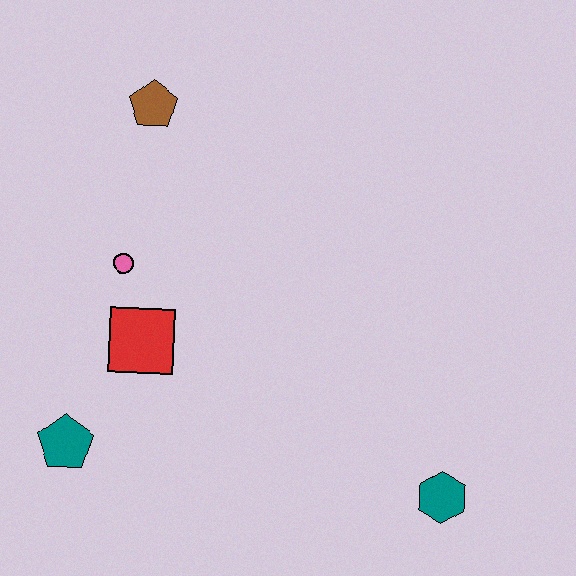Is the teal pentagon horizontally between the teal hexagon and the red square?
No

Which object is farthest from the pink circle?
The teal hexagon is farthest from the pink circle.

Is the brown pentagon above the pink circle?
Yes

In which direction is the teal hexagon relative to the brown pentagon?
The teal hexagon is below the brown pentagon.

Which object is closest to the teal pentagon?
The red square is closest to the teal pentagon.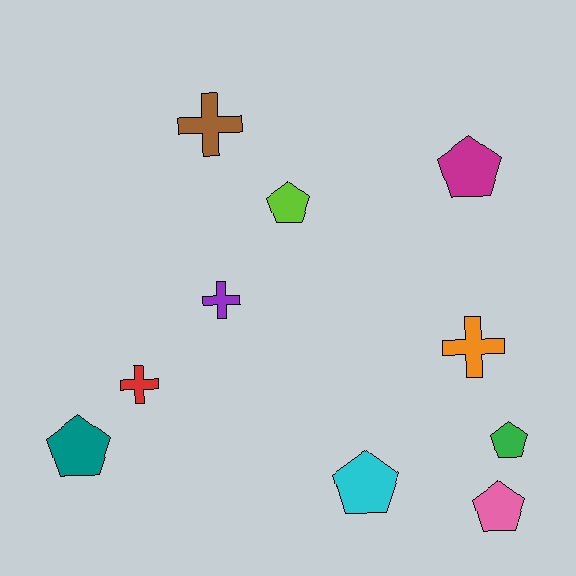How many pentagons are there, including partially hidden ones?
There are 6 pentagons.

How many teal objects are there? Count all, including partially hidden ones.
There is 1 teal object.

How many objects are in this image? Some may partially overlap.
There are 10 objects.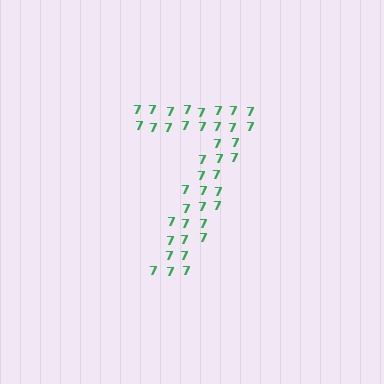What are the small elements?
The small elements are digit 7's.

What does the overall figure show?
The overall figure shows the digit 7.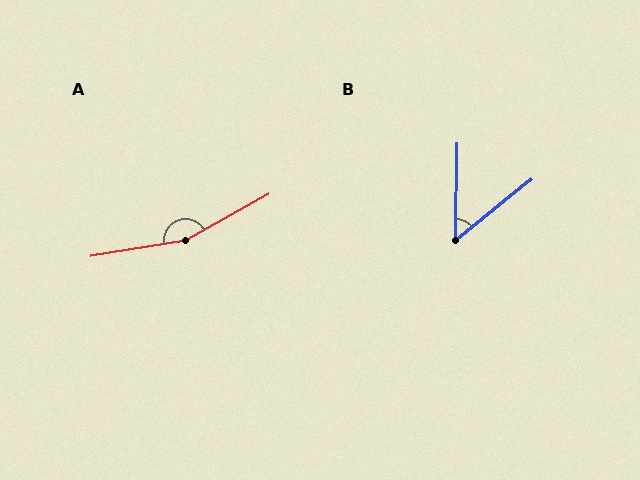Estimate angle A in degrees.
Approximately 160 degrees.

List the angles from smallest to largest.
B (50°), A (160°).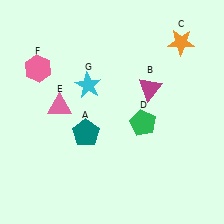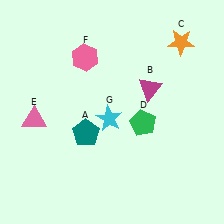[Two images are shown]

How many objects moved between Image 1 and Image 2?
3 objects moved between the two images.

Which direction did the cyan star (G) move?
The cyan star (G) moved down.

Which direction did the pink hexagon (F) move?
The pink hexagon (F) moved right.